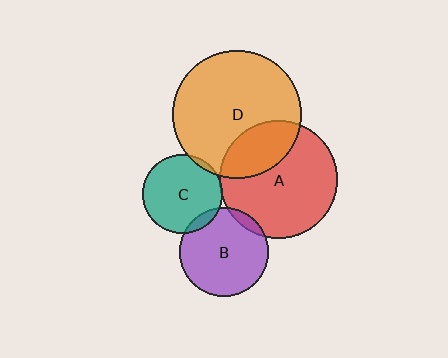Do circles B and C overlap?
Yes.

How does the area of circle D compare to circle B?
Approximately 2.1 times.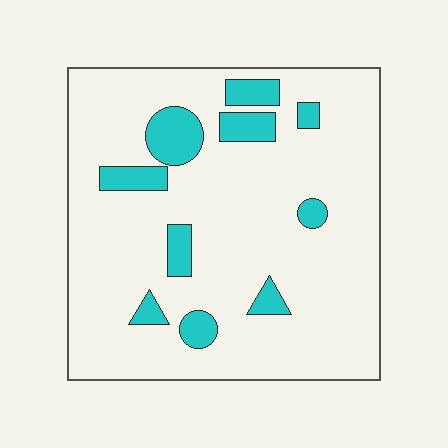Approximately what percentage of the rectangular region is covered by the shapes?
Approximately 15%.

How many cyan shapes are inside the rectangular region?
10.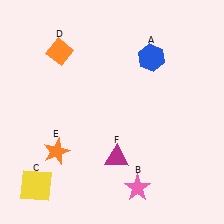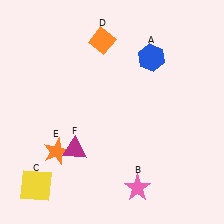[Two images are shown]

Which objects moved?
The objects that moved are: the orange diamond (D), the magenta triangle (F).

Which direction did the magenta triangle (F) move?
The magenta triangle (F) moved left.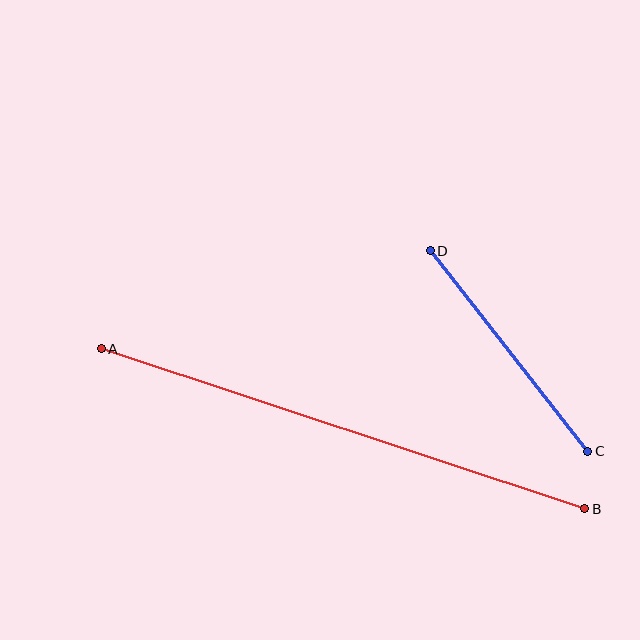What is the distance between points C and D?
The distance is approximately 255 pixels.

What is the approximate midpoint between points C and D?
The midpoint is at approximately (509, 351) pixels.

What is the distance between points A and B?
The distance is approximately 509 pixels.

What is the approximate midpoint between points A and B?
The midpoint is at approximately (343, 429) pixels.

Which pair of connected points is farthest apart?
Points A and B are farthest apart.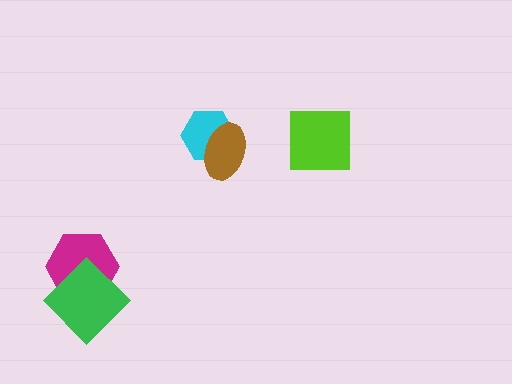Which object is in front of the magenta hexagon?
The green diamond is in front of the magenta hexagon.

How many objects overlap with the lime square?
0 objects overlap with the lime square.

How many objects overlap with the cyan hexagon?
1 object overlaps with the cyan hexagon.